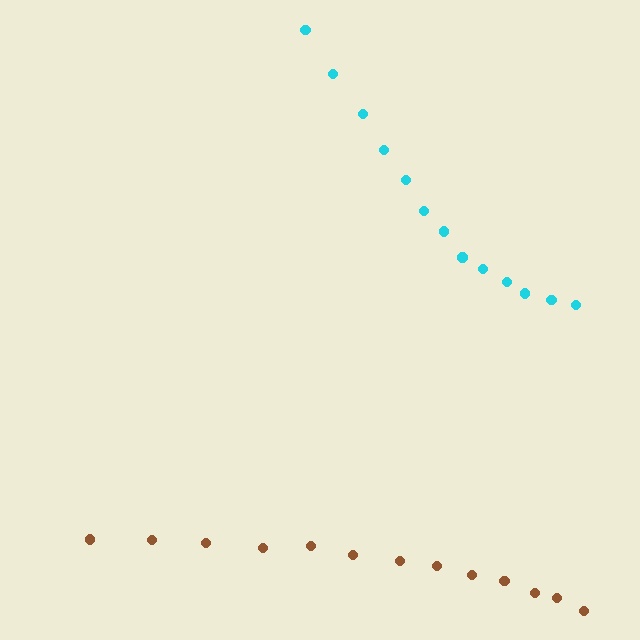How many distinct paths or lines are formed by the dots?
There are 2 distinct paths.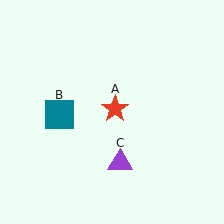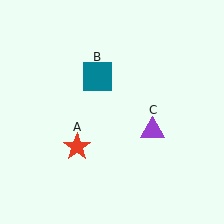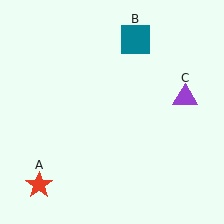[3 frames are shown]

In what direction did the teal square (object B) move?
The teal square (object B) moved up and to the right.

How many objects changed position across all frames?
3 objects changed position: red star (object A), teal square (object B), purple triangle (object C).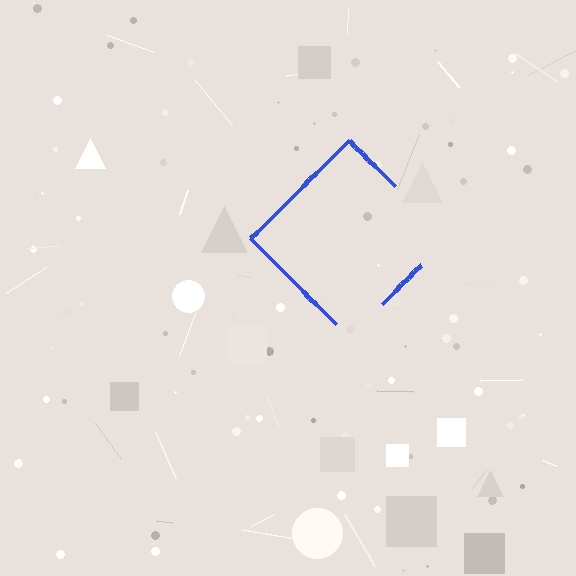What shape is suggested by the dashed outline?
The dashed outline suggests a diamond.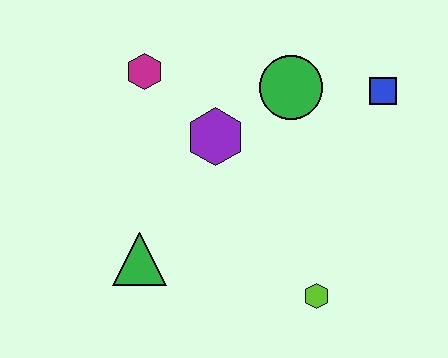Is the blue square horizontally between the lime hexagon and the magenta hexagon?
No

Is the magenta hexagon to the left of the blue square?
Yes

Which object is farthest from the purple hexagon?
The lime hexagon is farthest from the purple hexagon.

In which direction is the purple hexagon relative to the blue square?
The purple hexagon is to the left of the blue square.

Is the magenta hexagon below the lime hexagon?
No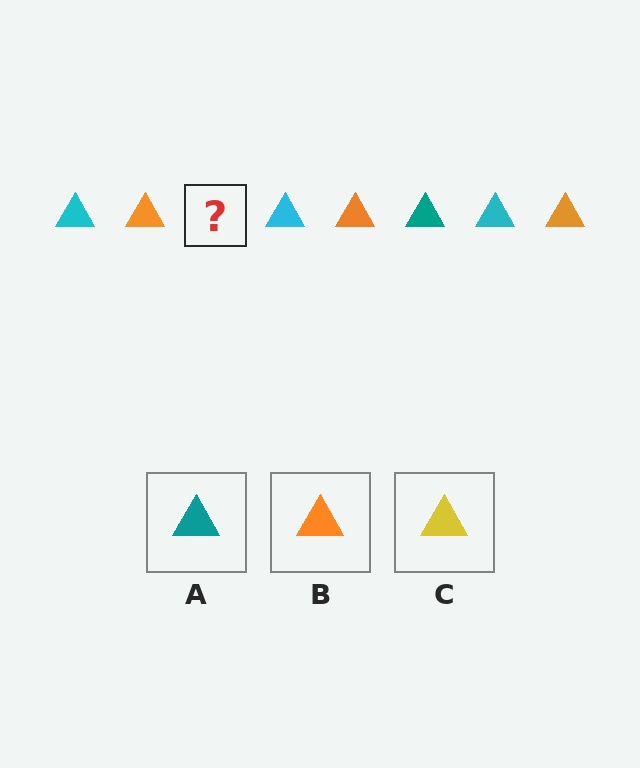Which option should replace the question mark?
Option A.